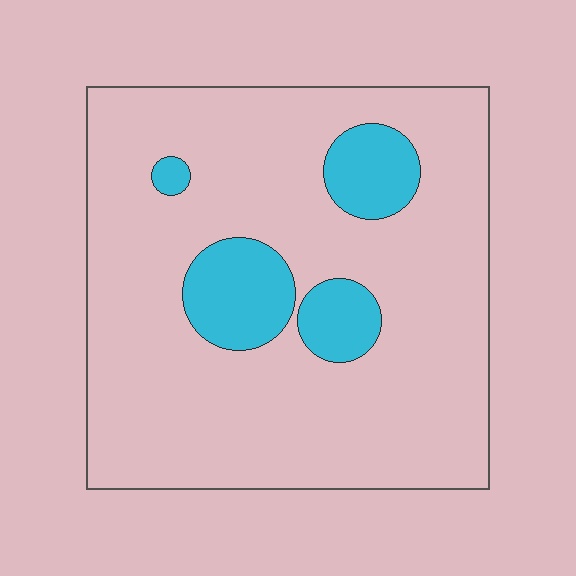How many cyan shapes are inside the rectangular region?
4.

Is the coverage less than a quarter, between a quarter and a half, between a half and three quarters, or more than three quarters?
Less than a quarter.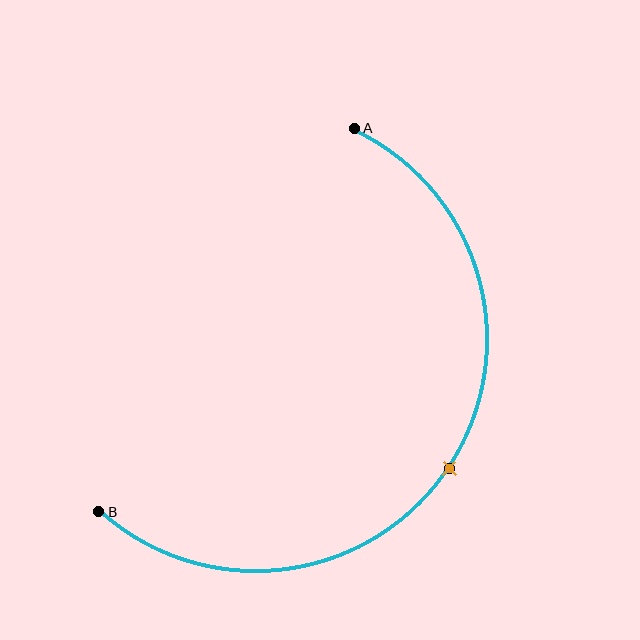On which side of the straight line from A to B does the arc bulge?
The arc bulges to the right of the straight line connecting A and B.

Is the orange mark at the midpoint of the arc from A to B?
Yes. The orange mark lies on the arc at equal arc-length from both A and B — it is the arc midpoint.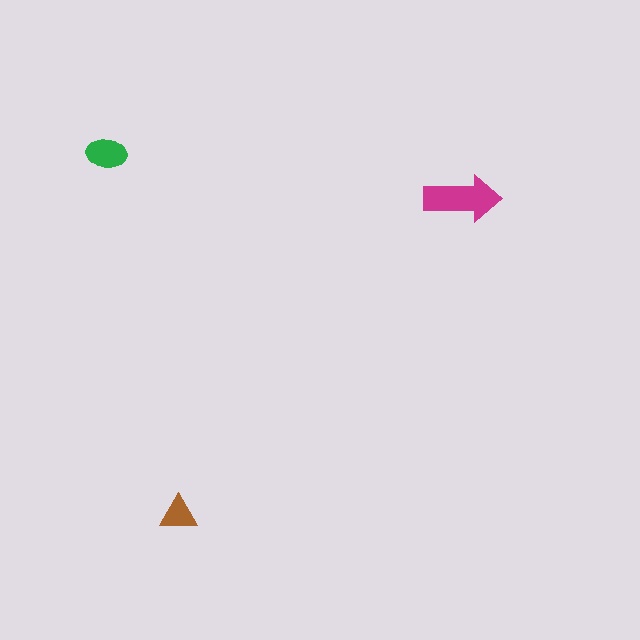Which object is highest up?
The green ellipse is topmost.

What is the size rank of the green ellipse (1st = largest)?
2nd.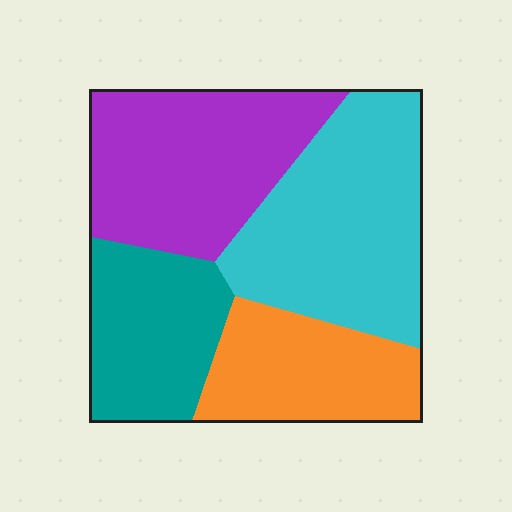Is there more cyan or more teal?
Cyan.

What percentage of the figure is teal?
Teal covers 20% of the figure.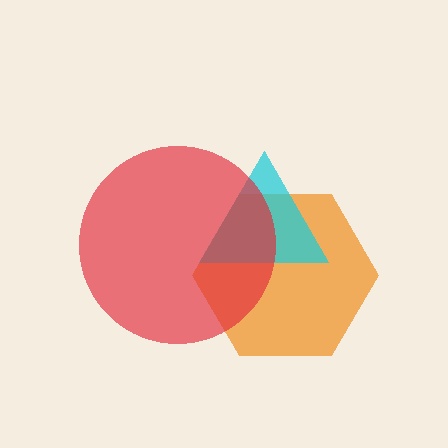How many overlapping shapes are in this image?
There are 3 overlapping shapes in the image.